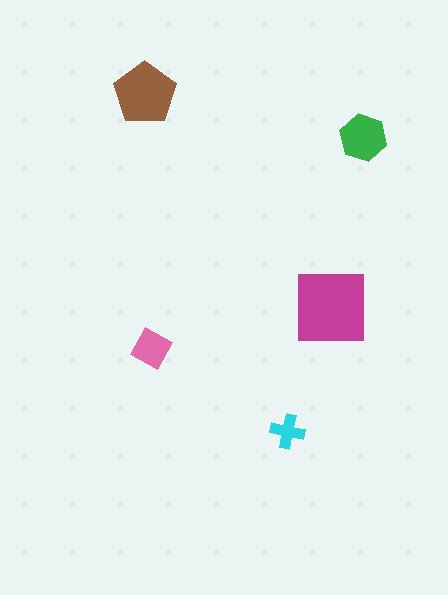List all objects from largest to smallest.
The magenta square, the brown pentagon, the green hexagon, the pink diamond, the cyan cross.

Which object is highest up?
The brown pentagon is topmost.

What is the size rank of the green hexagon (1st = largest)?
3rd.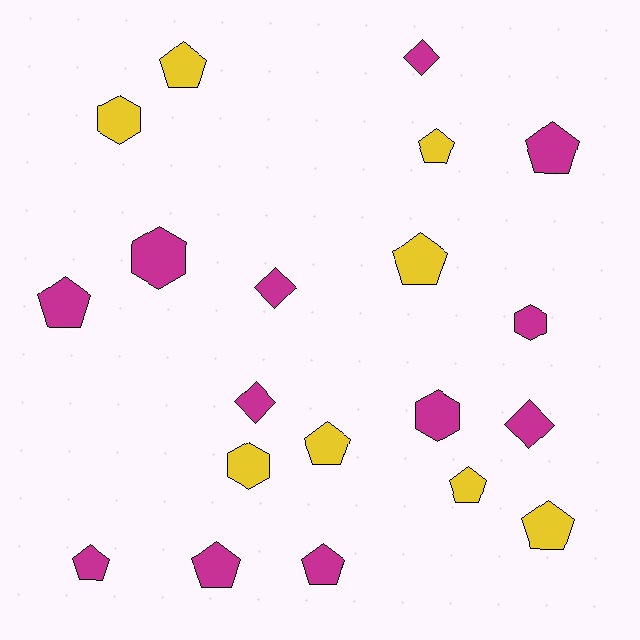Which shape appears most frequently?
Pentagon, with 11 objects.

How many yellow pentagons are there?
There are 6 yellow pentagons.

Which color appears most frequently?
Magenta, with 12 objects.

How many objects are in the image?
There are 20 objects.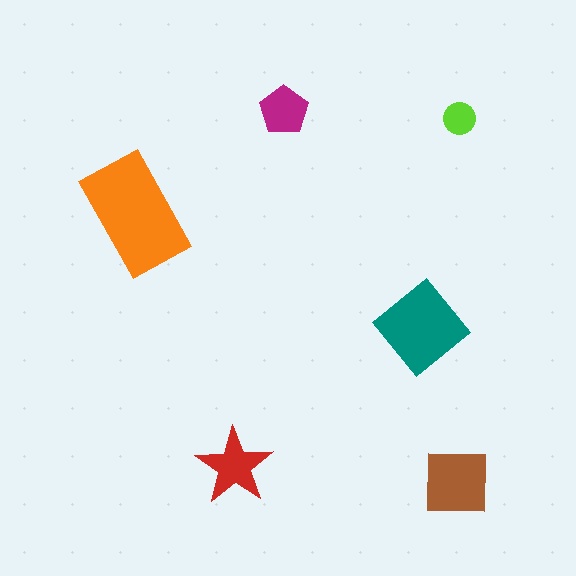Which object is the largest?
The orange rectangle.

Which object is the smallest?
The lime circle.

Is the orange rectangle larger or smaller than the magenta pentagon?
Larger.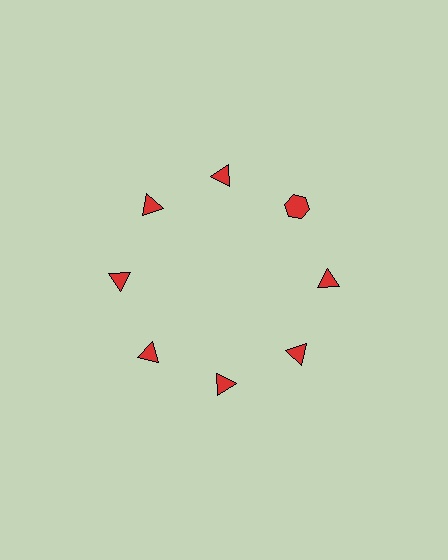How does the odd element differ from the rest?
It has a different shape: hexagon instead of triangle.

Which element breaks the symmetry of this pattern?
The red hexagon at roughly the 2 o'clock position breaks the symmetry. All other shapes are red triangles.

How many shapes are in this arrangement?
There are 8 shapes arranged in a ring pattern.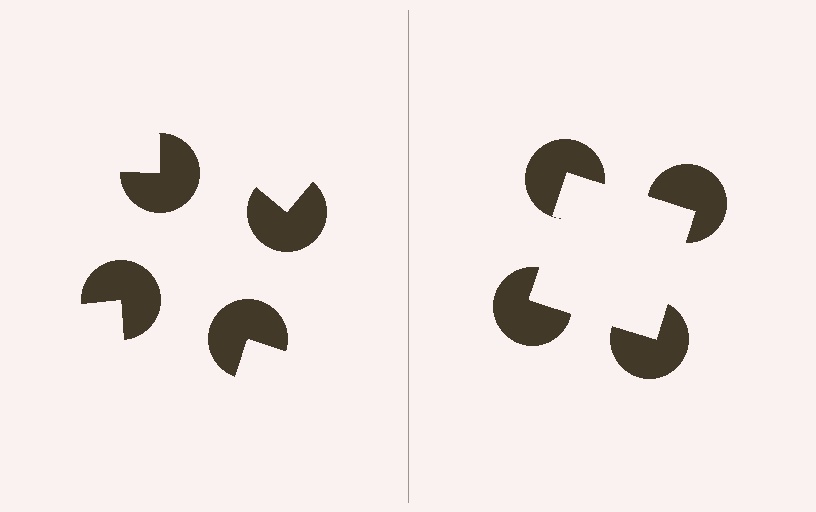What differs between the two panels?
The pac-man discs are positioned identically on both sides; only the wedge orientations differ. On the right they align to a square; on the left they are misaligned.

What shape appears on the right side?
An illusory square.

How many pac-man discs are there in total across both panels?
8 — 4 on each side.